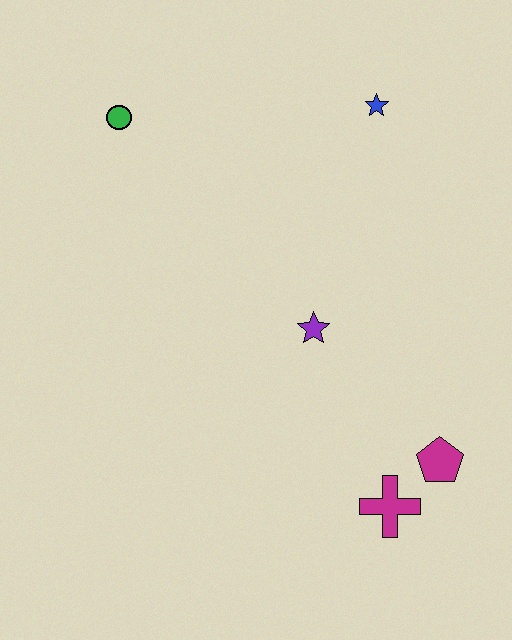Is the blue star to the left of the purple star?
No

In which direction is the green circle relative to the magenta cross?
The green circle is above the magenta cross.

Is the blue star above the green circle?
Yes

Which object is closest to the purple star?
The magenta pentagon is closest to the purple star.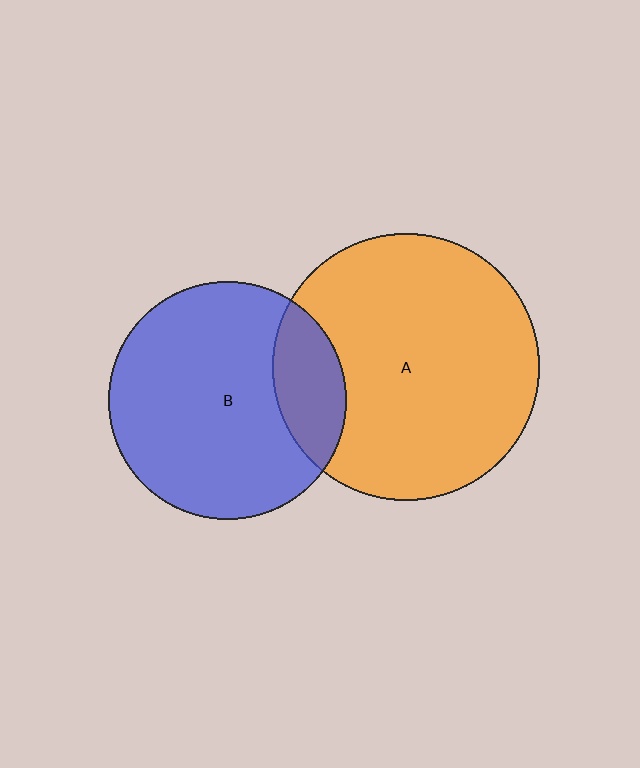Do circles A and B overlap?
Yes.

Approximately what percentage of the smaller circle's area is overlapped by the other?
Approximately 20%.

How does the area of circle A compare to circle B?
Approximately 1.3 times.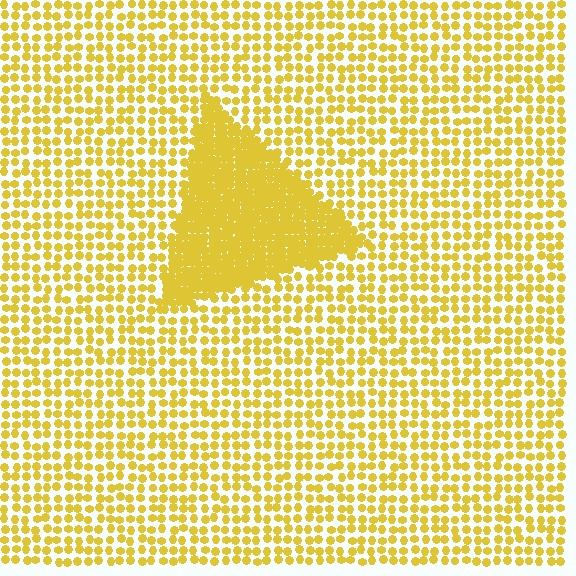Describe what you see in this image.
The image contains small yellow elements arranged at two different densities. A triangle-shaped region is visible where the elements are more densely packed than the surrounding area.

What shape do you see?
I see a triangle.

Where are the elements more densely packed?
The elements are more densely packed inside the triangle boundary.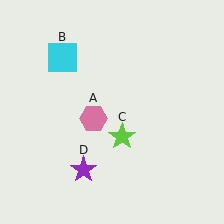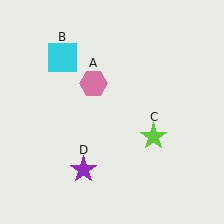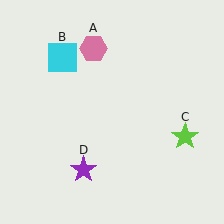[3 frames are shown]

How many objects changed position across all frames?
2 objects changed position: pink hexagon (object A), lime star (object C).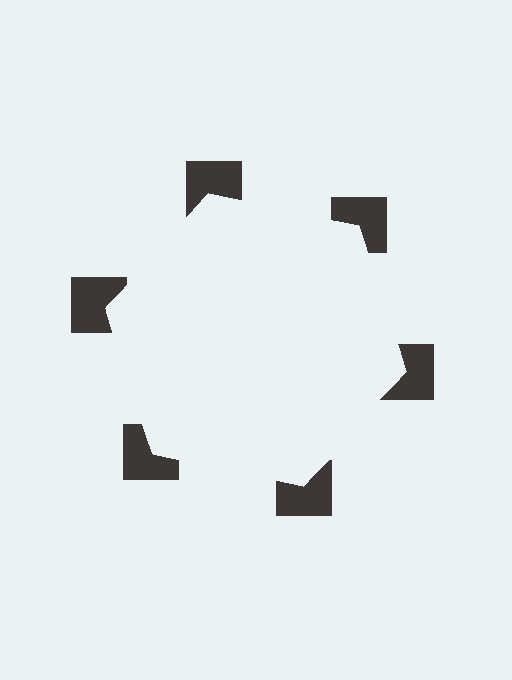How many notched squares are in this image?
There are 6 — one at each vertex of the illusory hexagon.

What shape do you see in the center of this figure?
An illusory hexagon — its edges are inferred from the aligned wedge cuts in the notched squares, not physically drawn.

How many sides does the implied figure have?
6 sides.